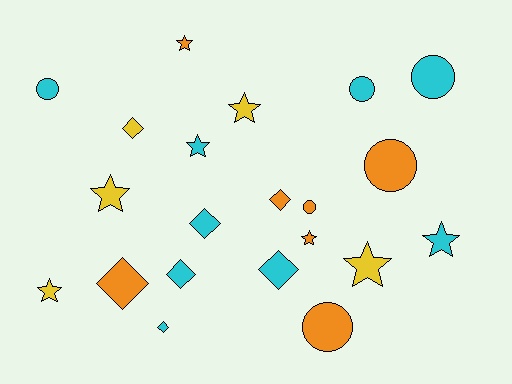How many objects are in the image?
There are 21 objects.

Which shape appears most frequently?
Star, with 8 objects.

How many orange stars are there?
There are 2 orange stars.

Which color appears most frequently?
Cyan, with 9 objects.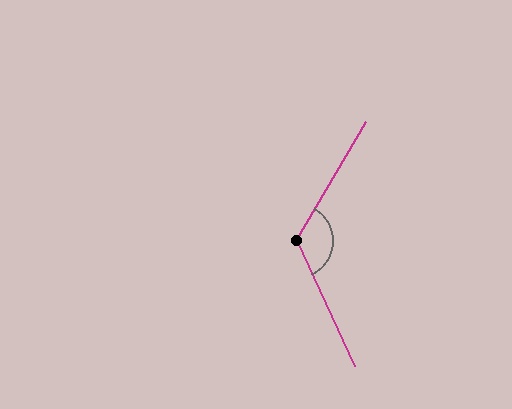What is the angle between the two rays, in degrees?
Approximately 124 degrees.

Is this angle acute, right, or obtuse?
It is obtuse.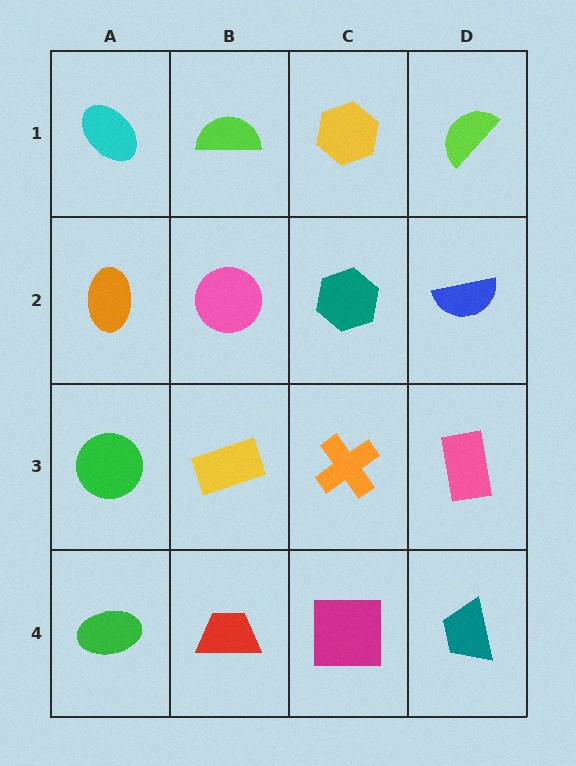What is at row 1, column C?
A yellow hexagon.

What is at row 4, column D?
A teal trapezoid.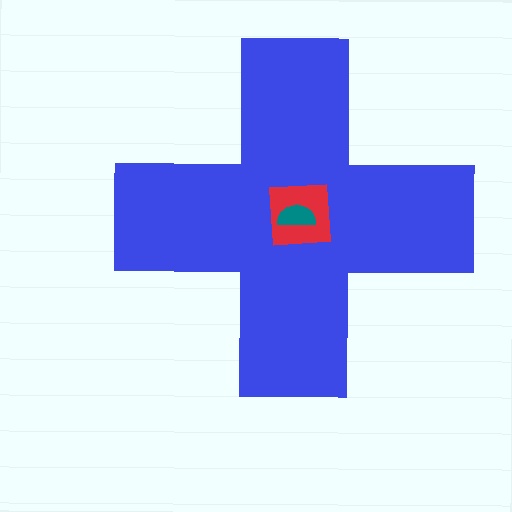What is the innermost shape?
The teal semicircle.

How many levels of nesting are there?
3.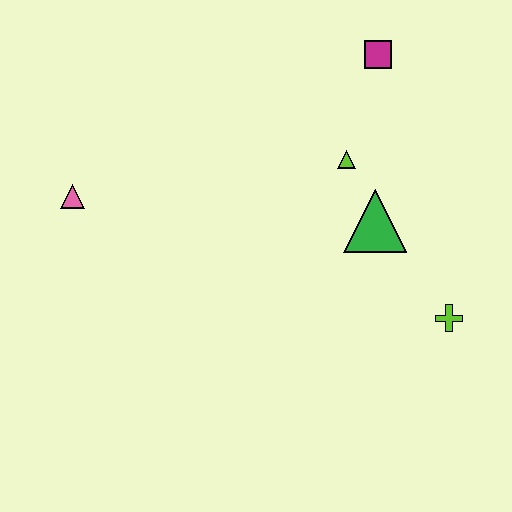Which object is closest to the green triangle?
The lime triangle is closest to the green triangle.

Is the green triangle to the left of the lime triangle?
No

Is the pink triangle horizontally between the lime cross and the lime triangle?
No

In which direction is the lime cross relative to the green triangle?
The lime cross is below the green triangle.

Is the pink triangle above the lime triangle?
No